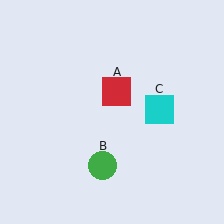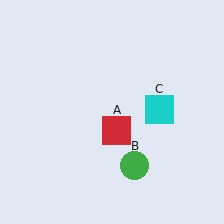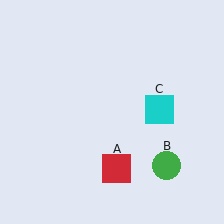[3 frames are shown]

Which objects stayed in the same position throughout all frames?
Cyan square (object C) remained stationary.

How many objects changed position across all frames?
2 objects changed position: red square (object A), green circle (object B).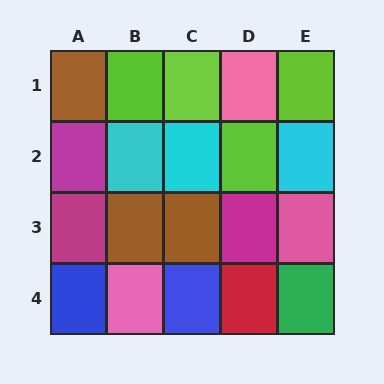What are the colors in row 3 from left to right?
Magenta, brown, brown, magenta, pink.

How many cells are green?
1 cell is green.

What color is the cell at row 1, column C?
Lime.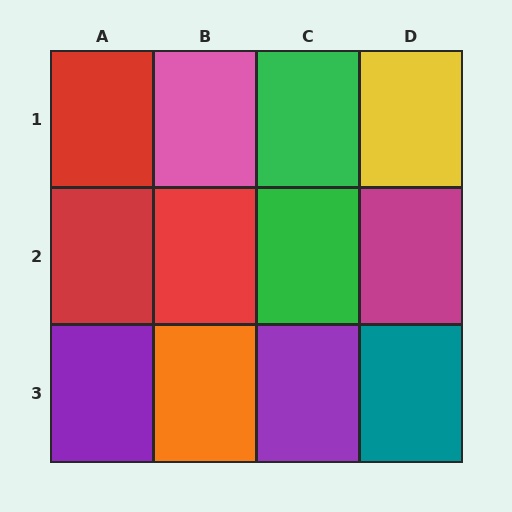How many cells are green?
2 cells are green.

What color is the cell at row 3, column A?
Purple.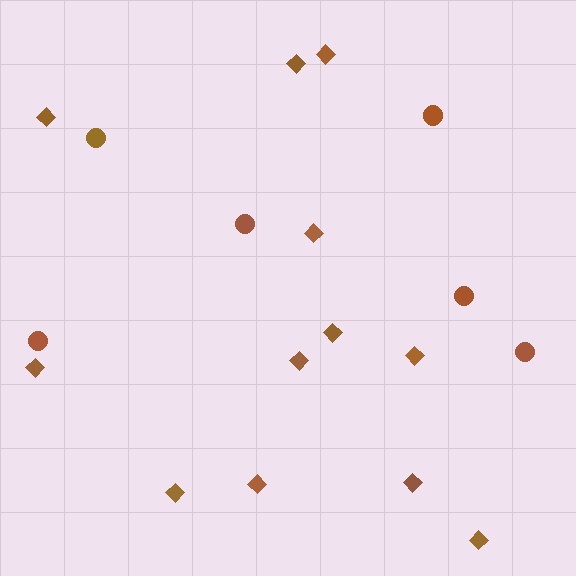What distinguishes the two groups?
There are 2 groups: one group of circles (6) and one group of diamonds (12).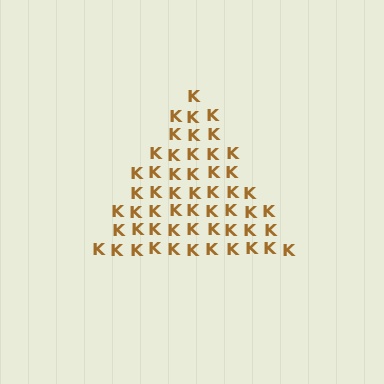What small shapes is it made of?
It is made of small letter K's.